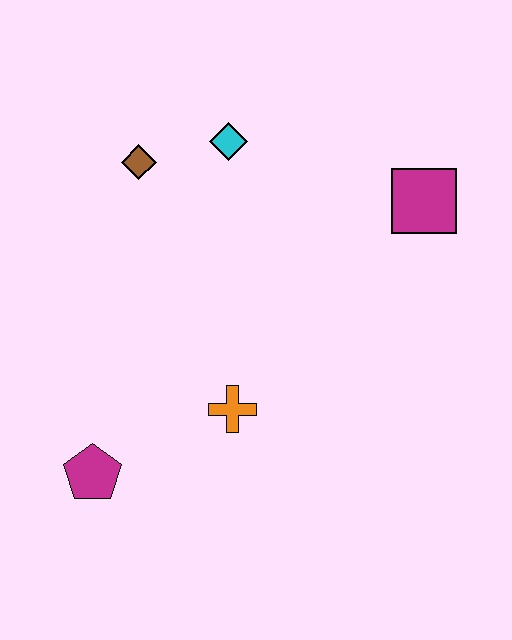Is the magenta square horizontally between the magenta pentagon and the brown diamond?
No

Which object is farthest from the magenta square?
The magenta pentagon is farthest from the magenta square.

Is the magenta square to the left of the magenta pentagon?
No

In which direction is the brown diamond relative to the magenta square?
The brown diamond is to the left of the magenta square.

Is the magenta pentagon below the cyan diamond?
Yes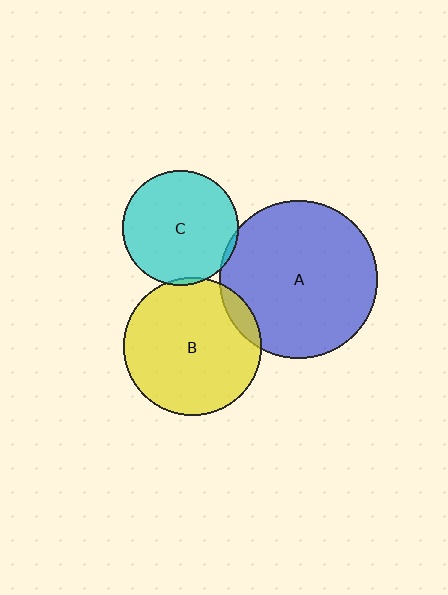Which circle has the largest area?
Circle A (blue).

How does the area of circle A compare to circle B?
Approximately 1.3 times.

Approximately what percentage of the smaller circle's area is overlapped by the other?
Approximately 5%.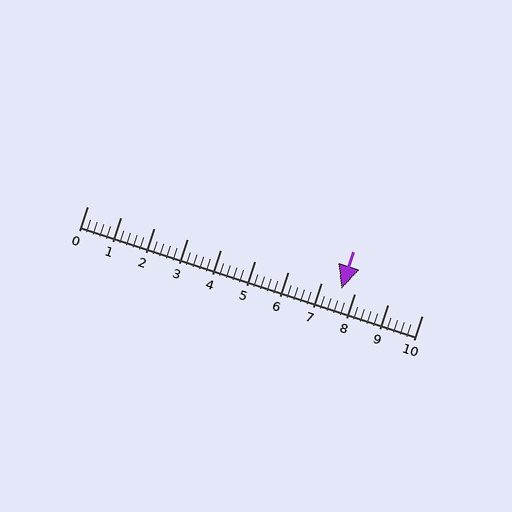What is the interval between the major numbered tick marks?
The major tick marks are spaced 1 units apart.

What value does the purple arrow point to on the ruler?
The purple arrow points to approximately 7.6.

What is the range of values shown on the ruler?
The ruler shows values from 0 to 10.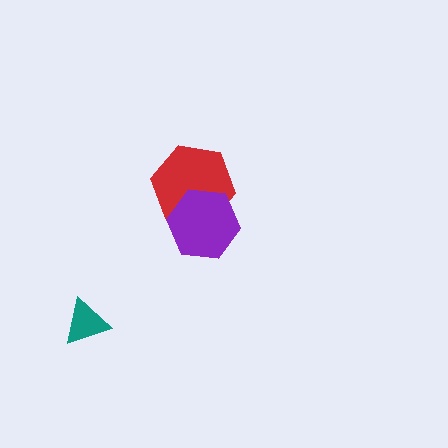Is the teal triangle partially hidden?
No, no other shape covers it.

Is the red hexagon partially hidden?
Yes, it is partially covered by another shape.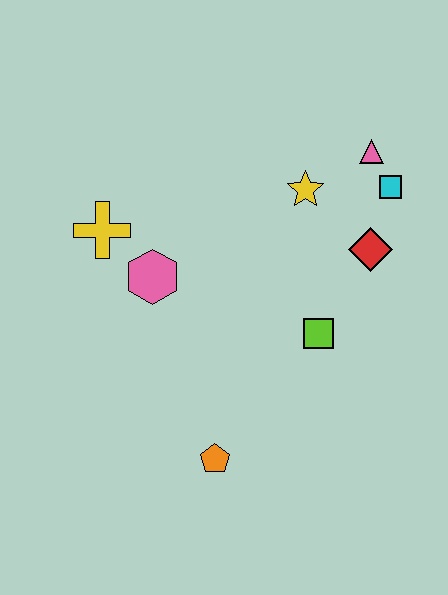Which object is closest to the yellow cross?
The pink hexagon is closest to the yellow cross.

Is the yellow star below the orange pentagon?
No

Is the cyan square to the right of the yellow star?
Yes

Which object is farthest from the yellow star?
The orange pentagon is farthest from the yellow star.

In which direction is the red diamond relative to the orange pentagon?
The red diamond is above the orange pentagon.